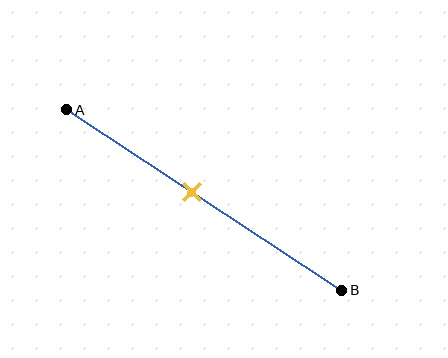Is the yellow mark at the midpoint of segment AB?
No, the mark is at about 45% from A, not at the 50% midpoint.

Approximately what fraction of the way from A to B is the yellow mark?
The yellow mark is approximately 45% of the way from A to B.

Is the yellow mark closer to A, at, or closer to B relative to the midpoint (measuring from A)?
The yellow mark is closer to point A than the midpoint of segment AB.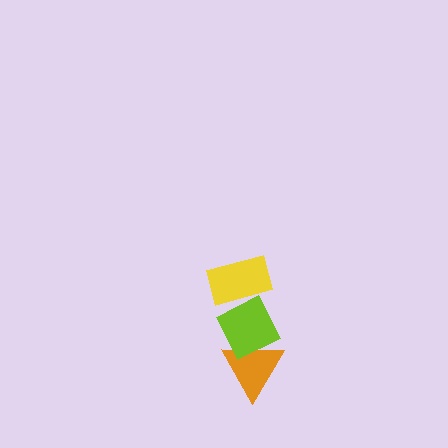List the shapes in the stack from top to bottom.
From top to bottom: the yellow rectangle, the lime diamond, the orange triangle.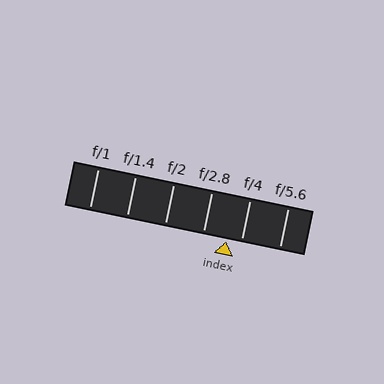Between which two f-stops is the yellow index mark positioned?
The index mark is between f/2.8 and f/4.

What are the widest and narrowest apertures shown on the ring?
The widest aperture shown is f/1 and the narrowest is f/5.6.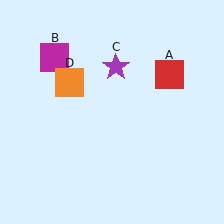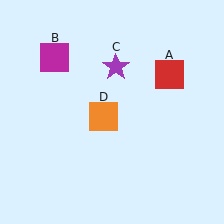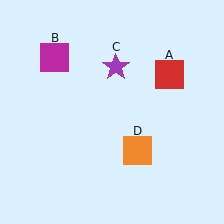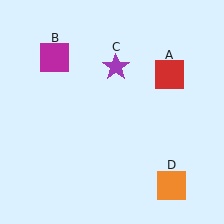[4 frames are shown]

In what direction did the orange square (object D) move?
The orange square (object D) moved down and to the right.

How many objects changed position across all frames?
1 object changed position: orange square (object D).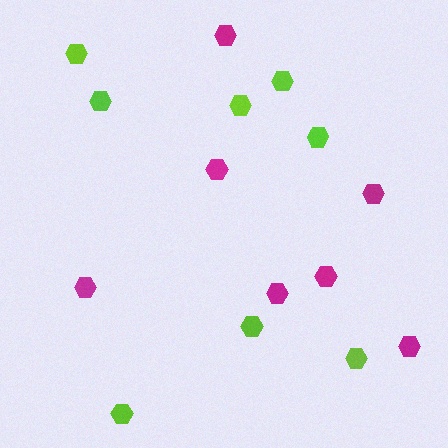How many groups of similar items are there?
There are 2 groups: one group of magenta hexagons (7) and one group of lime hexagons (8).